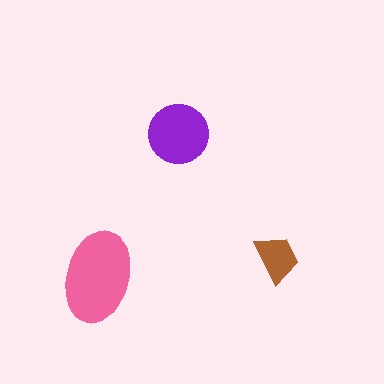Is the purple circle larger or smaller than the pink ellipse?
Smaller.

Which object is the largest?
The pink ellipse.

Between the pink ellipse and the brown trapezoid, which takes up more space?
The pink ellipse.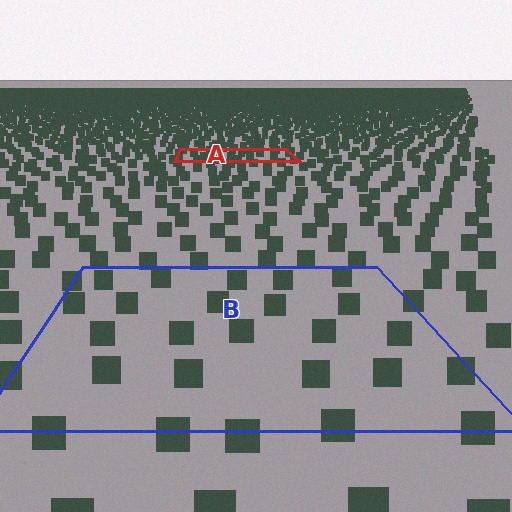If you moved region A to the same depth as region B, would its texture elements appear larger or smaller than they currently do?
They would appear larger. At a closer depth, the same texture elements are projected at a bigger on-screen size.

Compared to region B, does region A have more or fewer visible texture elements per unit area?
Region A has more texture elements per unit area — they are packed more densely because it is farther away.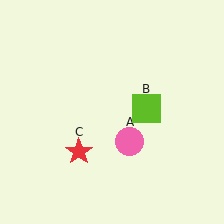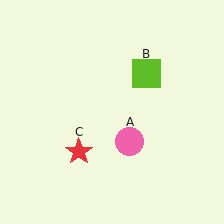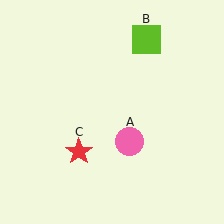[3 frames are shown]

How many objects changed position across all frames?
1 object changed position: lime square (object B).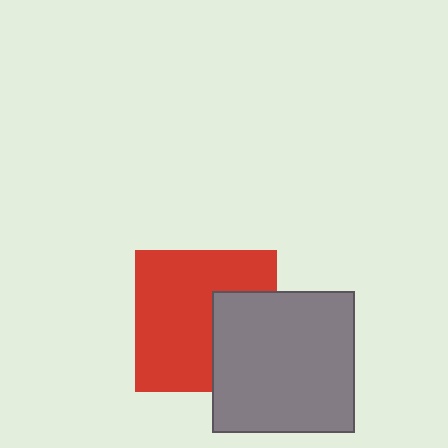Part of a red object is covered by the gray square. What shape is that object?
It is a square.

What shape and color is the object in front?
The object in front is a gray square.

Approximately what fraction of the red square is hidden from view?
Roughly 33% of the red square is hidden behind the gray square.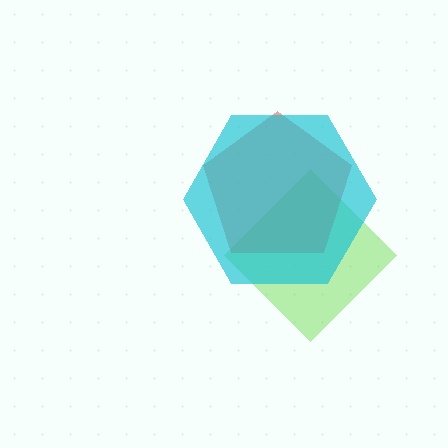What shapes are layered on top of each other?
The layered shapes are: a lime diamond, a red pentagon, a cyan hexagon.